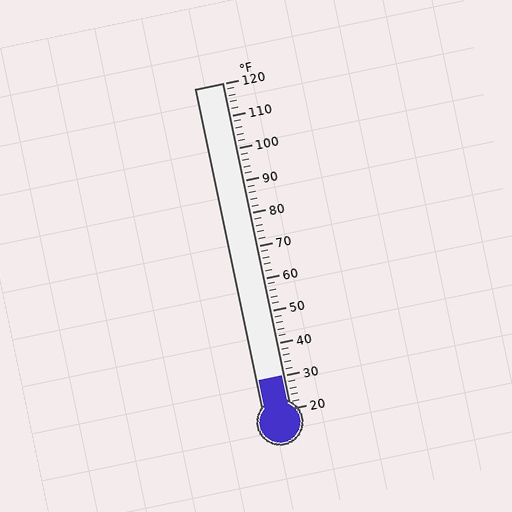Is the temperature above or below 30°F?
The temperature is at 30°F.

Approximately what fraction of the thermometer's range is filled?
The thermometer is filled to approximately 10% of its range.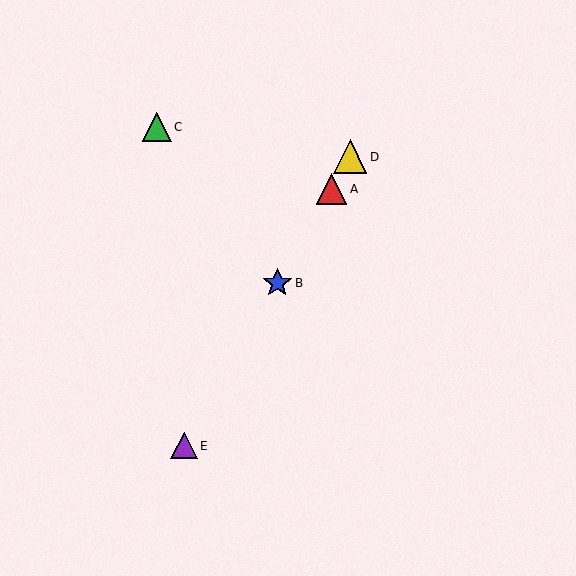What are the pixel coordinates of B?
Object B is at (277, 283).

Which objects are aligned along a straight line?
Objects A, B, D, E are aligned along a straight line.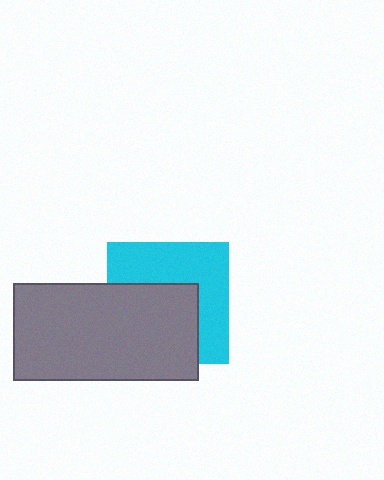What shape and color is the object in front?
The object in front is a gray rectangle.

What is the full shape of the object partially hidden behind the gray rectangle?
The partially hidden object is a cyan square.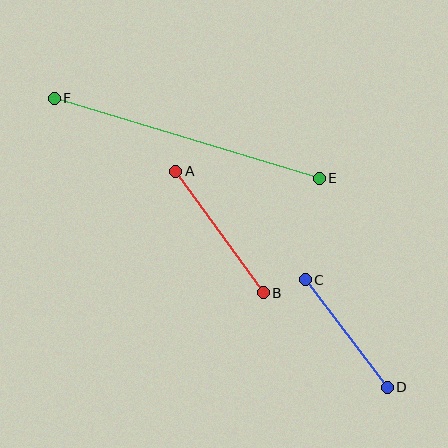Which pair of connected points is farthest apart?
Points E and F are farthest apart.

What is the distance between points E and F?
The distance is approximately 277 pixels.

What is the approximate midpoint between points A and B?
The midpoint is at approximately (220, 232) pixels.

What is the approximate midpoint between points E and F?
The midpoint is at approximately (187, 138) pixels.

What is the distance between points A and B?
The distance is approximately 150 pixels.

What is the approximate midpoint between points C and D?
The midpoint is at approximately (346, 334) pixels.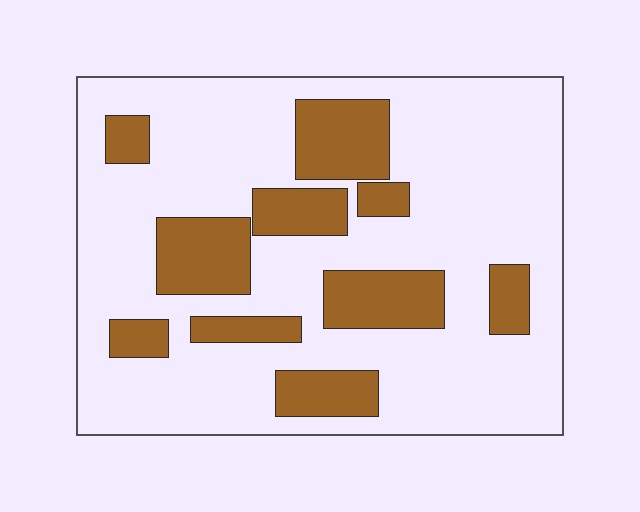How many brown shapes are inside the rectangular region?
10.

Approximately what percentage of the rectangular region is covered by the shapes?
Approximately 25%.